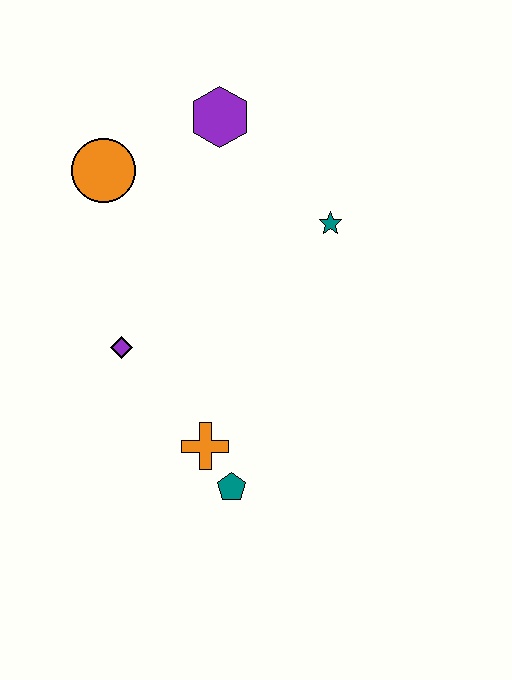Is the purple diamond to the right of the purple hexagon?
No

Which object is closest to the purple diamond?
The orange cross is closest to the purple diamond.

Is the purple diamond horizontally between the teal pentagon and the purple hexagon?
No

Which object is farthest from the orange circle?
The teal pentagon is farthest from the orange circle.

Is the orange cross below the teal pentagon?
No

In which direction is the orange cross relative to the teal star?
The orange cross is below the teal star.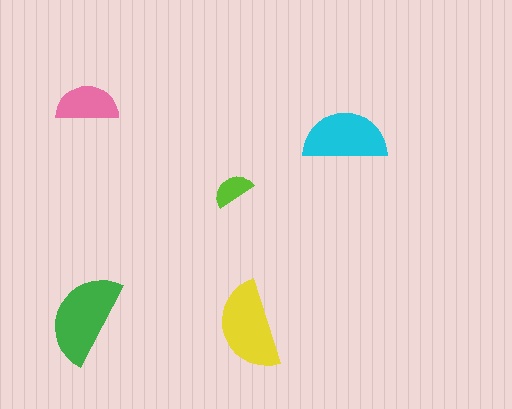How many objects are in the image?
There are 5 objects in the image.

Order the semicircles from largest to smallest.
the green one, the yellow one, the cyan one, the pink one, the lime one.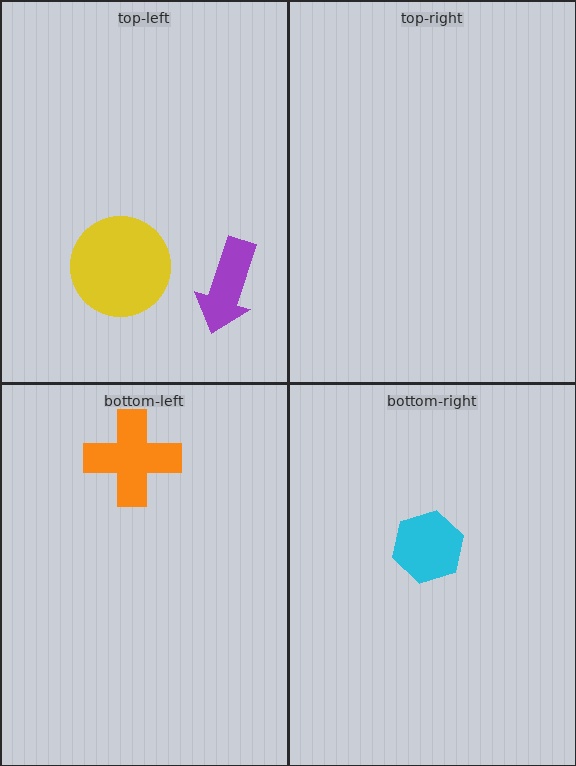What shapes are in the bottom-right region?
The cyan hexagon.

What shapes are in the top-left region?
The purple arrow, the yellow circle.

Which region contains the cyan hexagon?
The bottom-right region.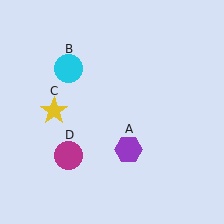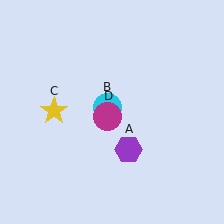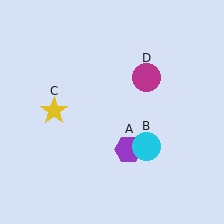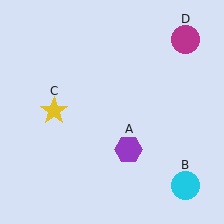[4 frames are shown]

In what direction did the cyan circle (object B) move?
The cyan circle (object B) moved down and to the right.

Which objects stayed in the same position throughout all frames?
Purple hexagon (object A) and yellow star (object C) remained stationary.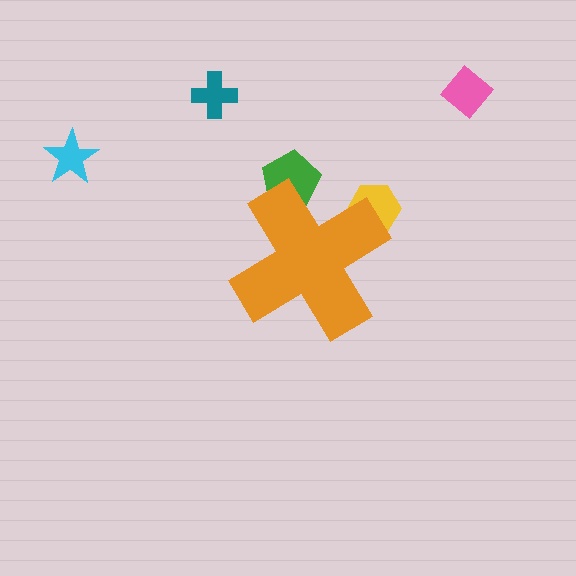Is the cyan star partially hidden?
No, the cyan star is fully visible.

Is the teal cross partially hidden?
No, the teal cross is fully visible.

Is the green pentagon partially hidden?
Yes, the green pentagon is partially hidden behind the orange cross.